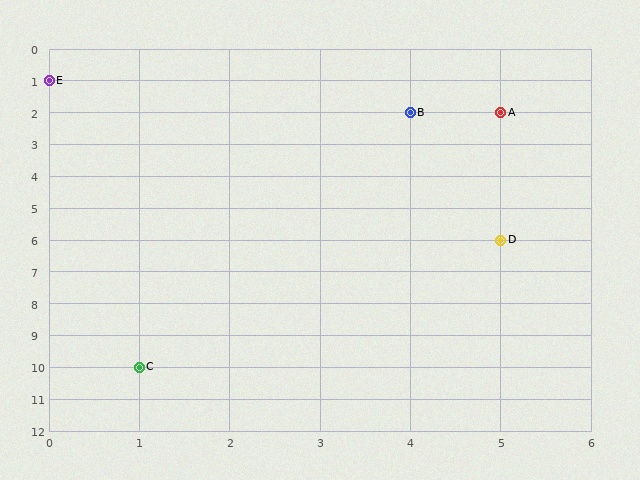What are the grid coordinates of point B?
Point B is at grid coordinates (4, 2).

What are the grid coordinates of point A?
Point A is at grid coordinates (5, 2).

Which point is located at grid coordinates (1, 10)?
Point C is at (1, 10).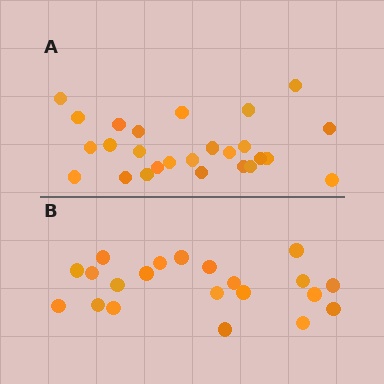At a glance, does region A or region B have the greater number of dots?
Region A (the top region) has more dots.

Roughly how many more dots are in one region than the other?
Region A has about 5 more dots than region B.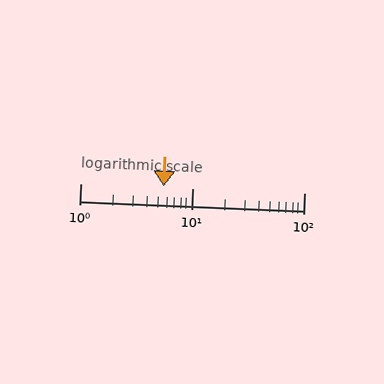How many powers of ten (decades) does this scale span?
The scale spans 2 decades, from 1 to 100.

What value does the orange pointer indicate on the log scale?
The pointer indicates approximately 5.6.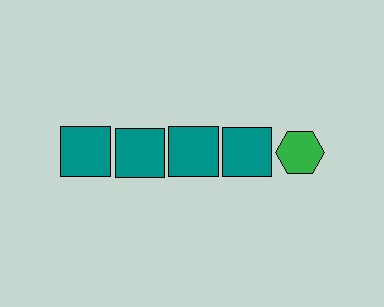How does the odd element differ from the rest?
It differs in both color (green instead of teal) and shape (hexagon instead of square).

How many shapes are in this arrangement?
There are 5 shapes arranged in a grid pattern.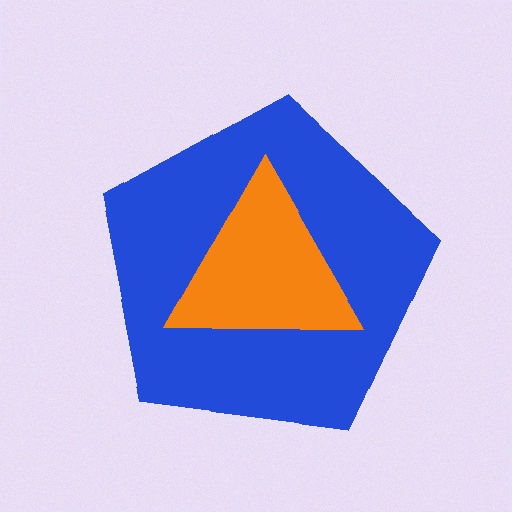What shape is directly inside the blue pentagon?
The orange triangle.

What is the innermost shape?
The orange triangle.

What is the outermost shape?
The blue pentagon.